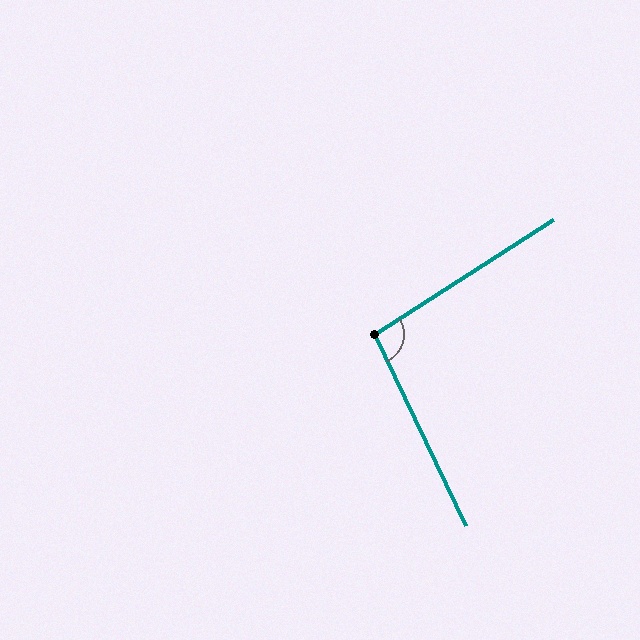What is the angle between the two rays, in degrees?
Approximately 97 degrees.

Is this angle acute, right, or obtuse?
It is obtuse.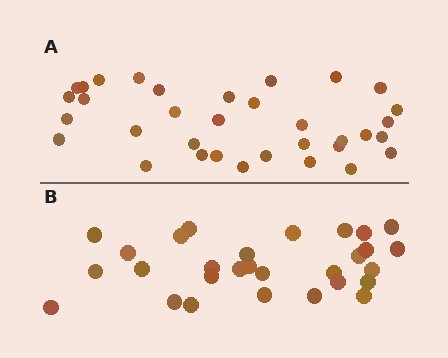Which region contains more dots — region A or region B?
Region A (the top region) has more dots.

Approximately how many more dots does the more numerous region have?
Region A has about 5 more dots than region B.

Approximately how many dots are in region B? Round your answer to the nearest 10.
About 30 dots. (The exact count is 29, which rounds to 30.)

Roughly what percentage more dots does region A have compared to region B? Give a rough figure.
About 15% more.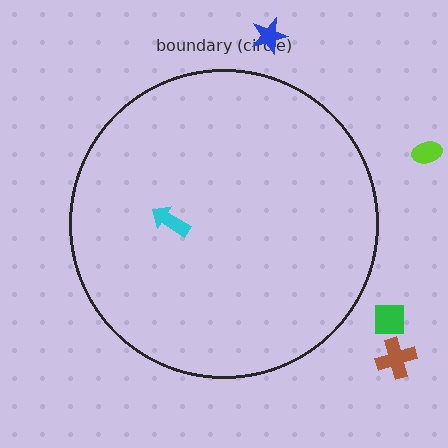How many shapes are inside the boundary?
1 inside, 4 outside.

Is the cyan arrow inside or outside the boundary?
Inside.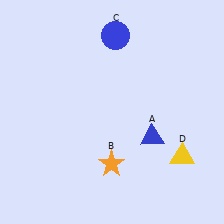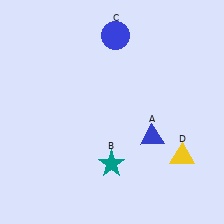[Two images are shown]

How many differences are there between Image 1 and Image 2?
There is 1 difference between the two images.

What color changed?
The star (B) changed from orange in Image 1 to teal in Image 2.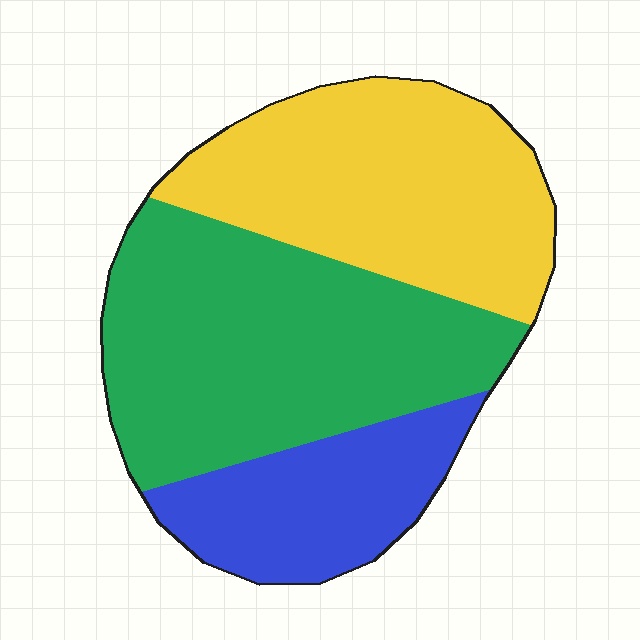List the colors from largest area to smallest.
From largest to smallest: green, yellow, blue.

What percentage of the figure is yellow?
Yellow covers about 35% of the figure.